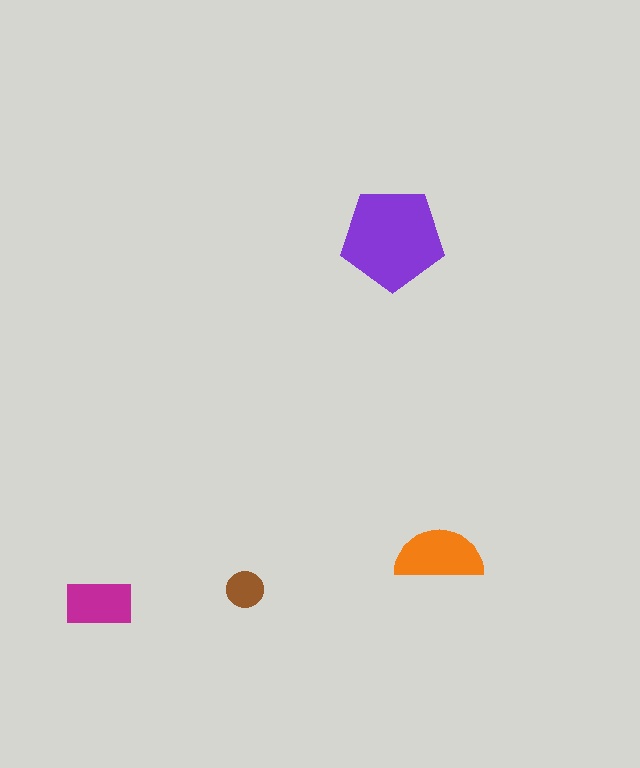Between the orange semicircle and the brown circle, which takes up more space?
The orange semicircle.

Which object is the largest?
The purple pentagon.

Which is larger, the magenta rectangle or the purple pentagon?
The purple pentagon.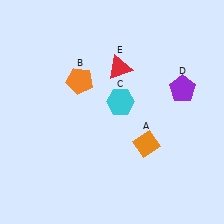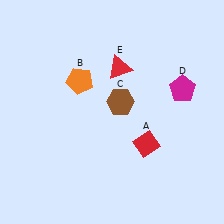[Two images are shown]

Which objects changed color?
A changed from orange to red. C changed from cyan to brown. D changed from purple to magenta.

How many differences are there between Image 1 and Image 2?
There are 3 differences between the two images.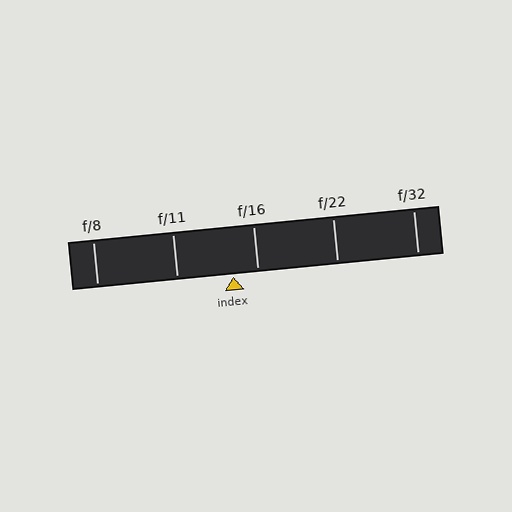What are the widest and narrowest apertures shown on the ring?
The widest aperture shown is f/8 and the narrowest is f/32.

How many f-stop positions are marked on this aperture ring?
There are 5 f-stop positions marked.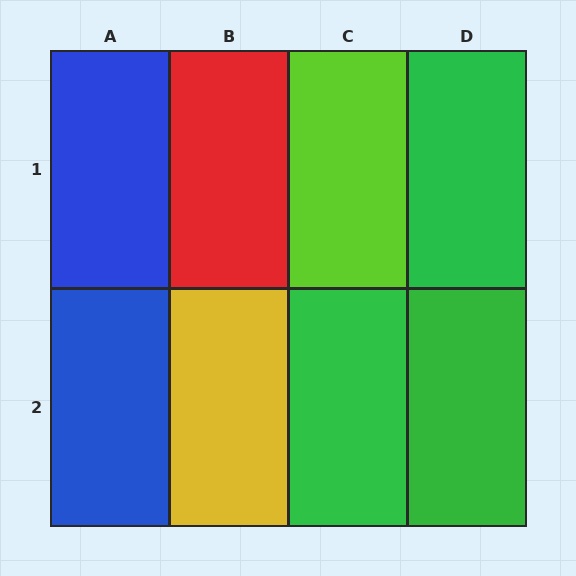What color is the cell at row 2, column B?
Yellow.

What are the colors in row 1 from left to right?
Blue, red, lime, green.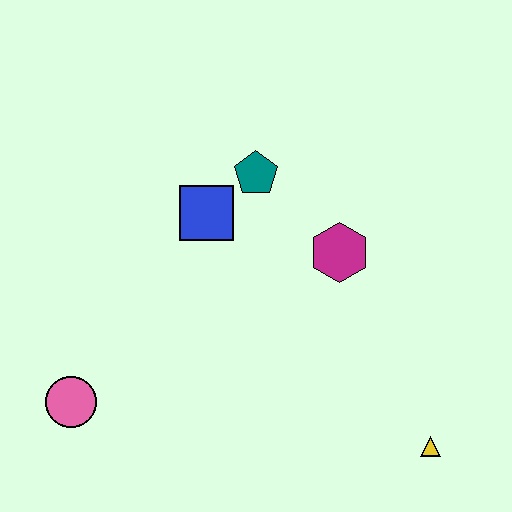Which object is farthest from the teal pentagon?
The yellow triangle is farthest from the teal pentagon.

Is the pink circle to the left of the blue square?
Yes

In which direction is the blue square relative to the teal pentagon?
The blue square is to the left of the teal pentagon.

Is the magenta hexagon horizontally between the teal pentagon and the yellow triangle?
Yes